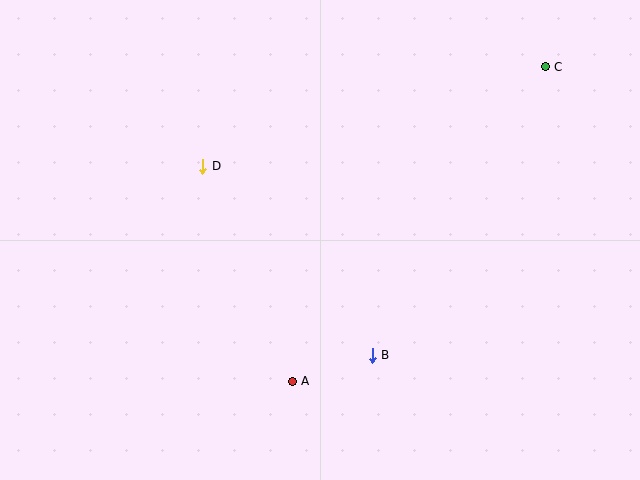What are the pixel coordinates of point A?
Point A is at (292, 381).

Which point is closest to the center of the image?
Point B at (372, 355) is closest to the center.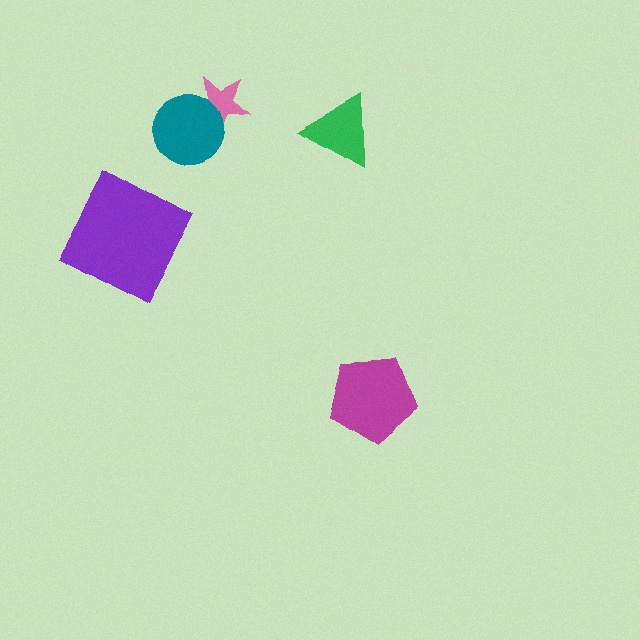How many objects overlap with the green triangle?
0 objects overlap with the green triangle.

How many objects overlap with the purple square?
0 objects overlap with the purple square.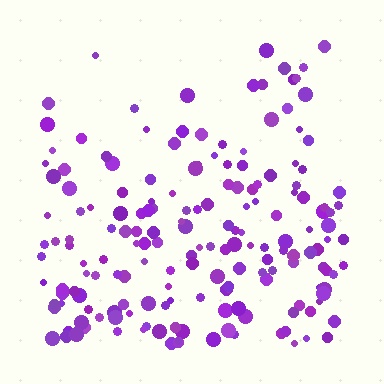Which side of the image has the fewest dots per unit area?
The top.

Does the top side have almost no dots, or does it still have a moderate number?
Still a moderate number, just noticeably fewer than the bottom.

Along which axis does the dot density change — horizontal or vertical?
Vertical.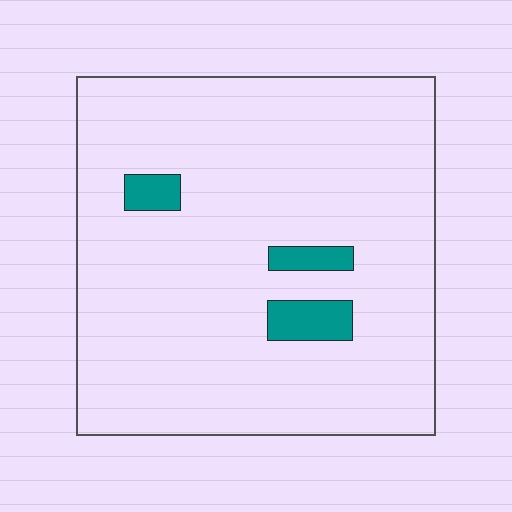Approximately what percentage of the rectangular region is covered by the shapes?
Approximately 5%.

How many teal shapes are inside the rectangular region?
3.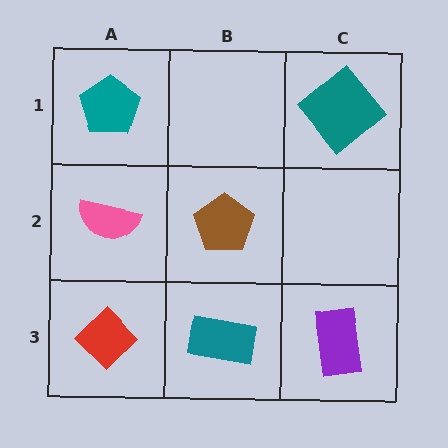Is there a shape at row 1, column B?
No, that cell is empty.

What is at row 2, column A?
A pink semicircle.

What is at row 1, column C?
A teal diamond.